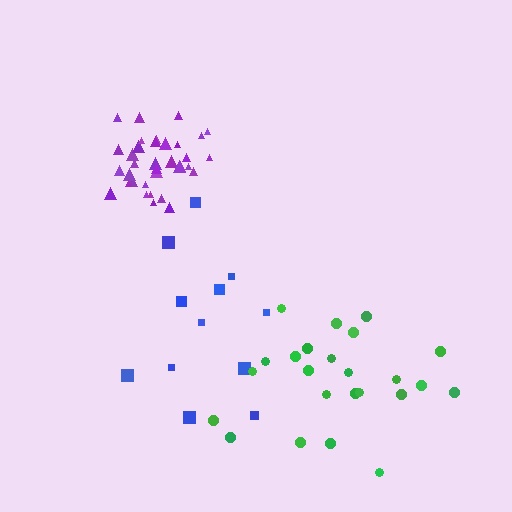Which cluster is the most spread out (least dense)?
Blue.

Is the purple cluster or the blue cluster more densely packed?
Purple.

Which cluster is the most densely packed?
Purple.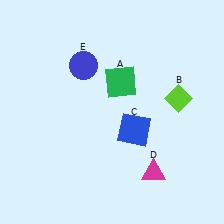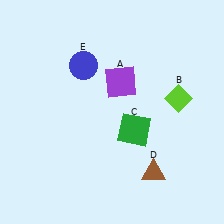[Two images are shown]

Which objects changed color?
A changed from green to purple. C changed from blue to green. D changed from magenta to brown.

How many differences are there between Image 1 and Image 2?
There are 3 differences between the two images.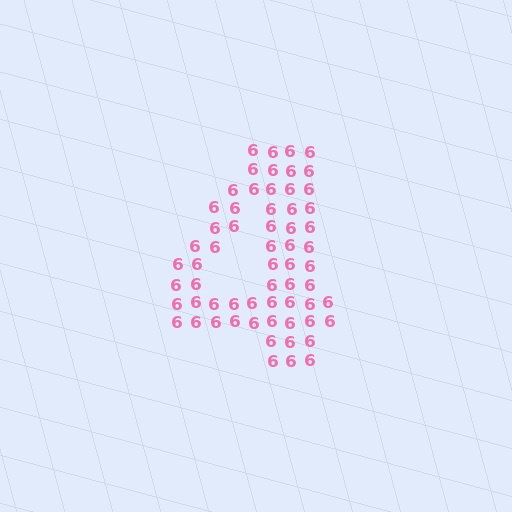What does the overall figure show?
The overall figure shows the digit 4.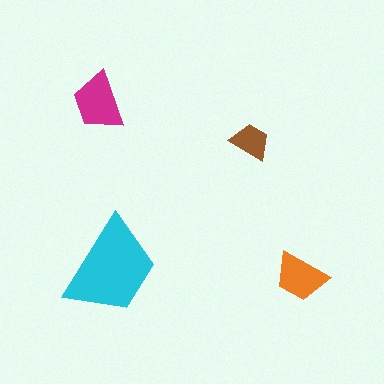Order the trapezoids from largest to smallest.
the cyan one, the magenta one, the orange one, the brown one.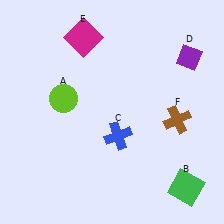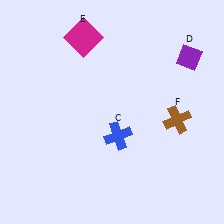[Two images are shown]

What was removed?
The green square (B), the lime circle (A) were removed in Image 2.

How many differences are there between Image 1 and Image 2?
There are 2 differences between the two images.